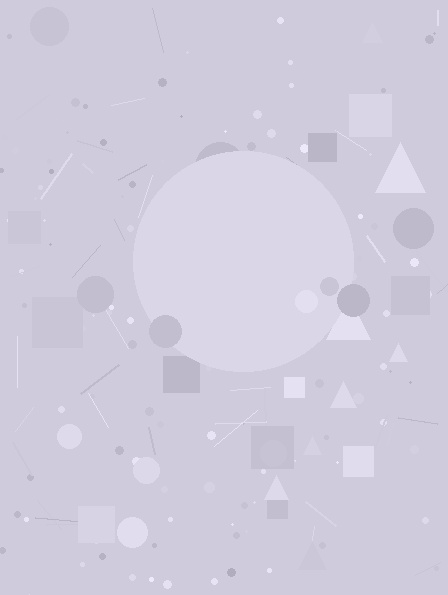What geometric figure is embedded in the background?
A circle is embedded in the background.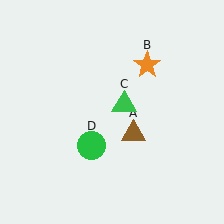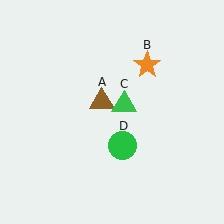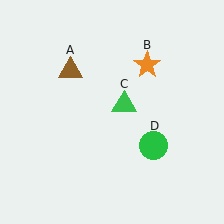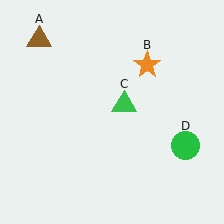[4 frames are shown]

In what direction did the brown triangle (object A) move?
The brown triangle (object A) moved up and to the left.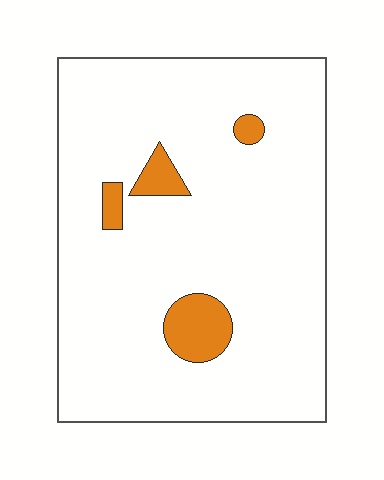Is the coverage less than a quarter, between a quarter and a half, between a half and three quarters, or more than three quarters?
Less than a quarter.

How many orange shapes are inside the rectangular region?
4.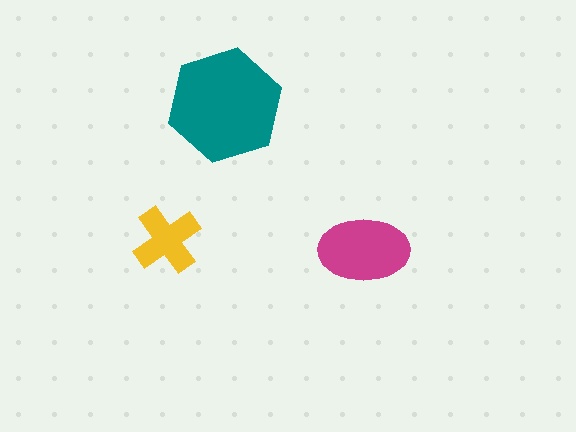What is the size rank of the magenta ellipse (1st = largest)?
2nd.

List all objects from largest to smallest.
The teal hexagon, the magenta ellipse, the yellow cross.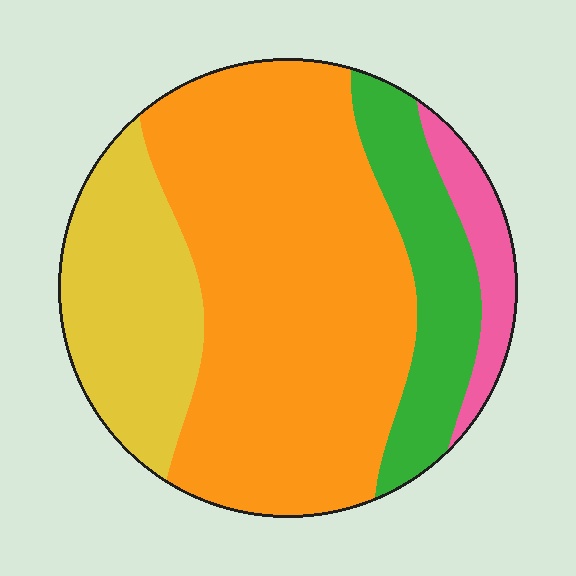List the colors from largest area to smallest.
From largest to smallest: orange, yellow, green, pink.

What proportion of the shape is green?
Green takes up about one sixth (1/6) of the shape.